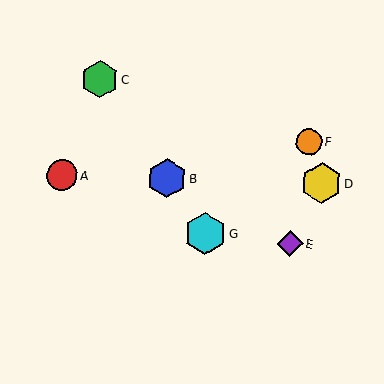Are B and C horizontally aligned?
No, B is at y≈178 and C is at y≈79.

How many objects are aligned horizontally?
3 objects (A, B, D) are aligned horizontally.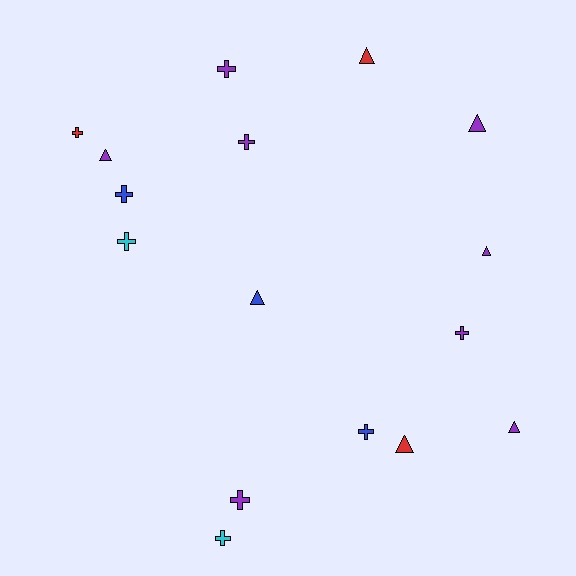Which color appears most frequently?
Purple, with 8 objects.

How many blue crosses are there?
There are 2 blue crosses.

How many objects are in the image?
There are 16 objects.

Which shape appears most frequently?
Cross, with 9 objects.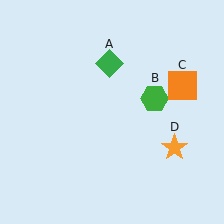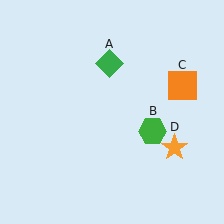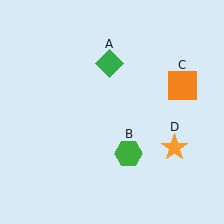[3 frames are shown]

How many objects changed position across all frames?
1 object changed position: green hexagon (object B).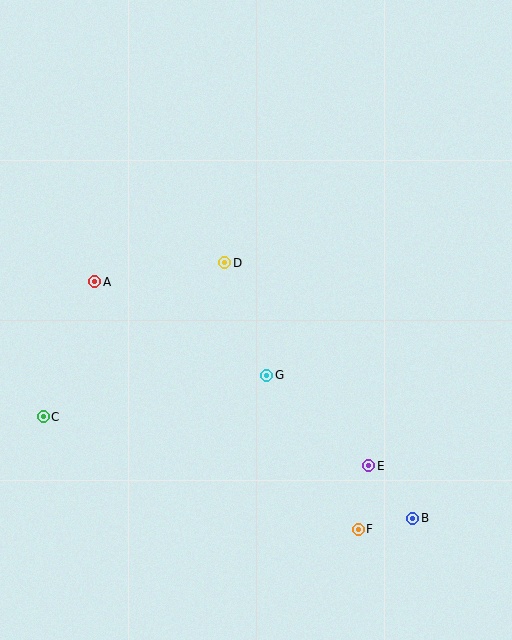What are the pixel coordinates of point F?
Point F is at (358, 529).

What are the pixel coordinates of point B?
Point B is at (413, 518).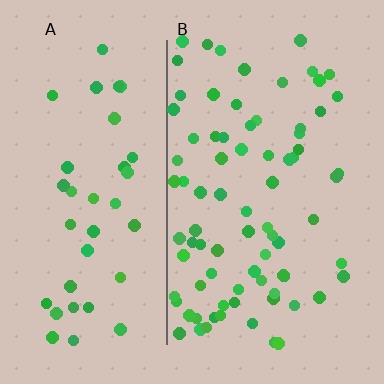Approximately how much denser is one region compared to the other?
Approximately 2.0× — region B over region A.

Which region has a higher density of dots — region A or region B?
B (the right).